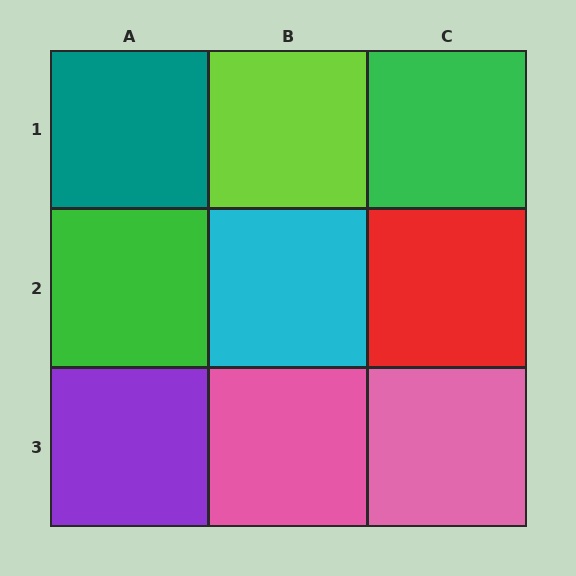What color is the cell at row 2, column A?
Green.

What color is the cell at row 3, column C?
Pink.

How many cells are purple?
1 cell is purple.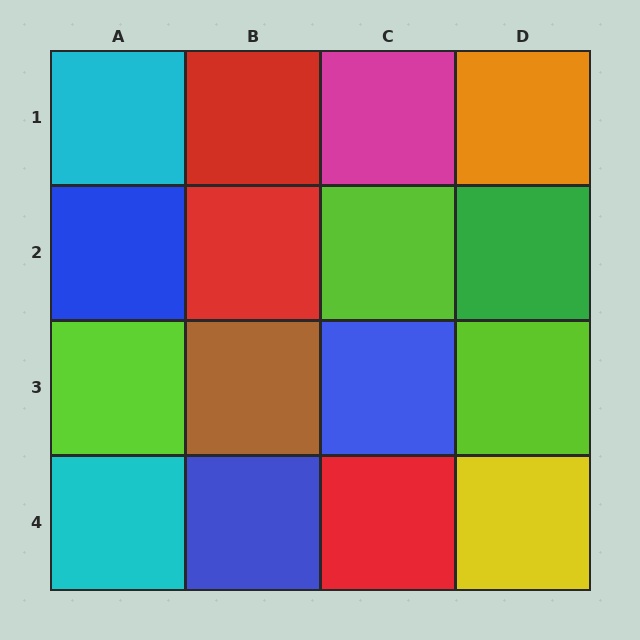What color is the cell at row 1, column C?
Magenta.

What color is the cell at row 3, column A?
Lime.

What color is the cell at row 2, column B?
Red.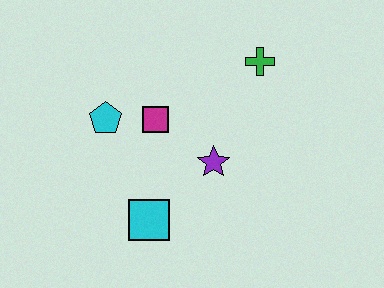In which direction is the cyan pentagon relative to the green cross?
The cyan pentagon is to the left of the green cross.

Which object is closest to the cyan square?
The purple star is closest to the cyan square.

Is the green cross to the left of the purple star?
No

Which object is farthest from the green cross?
The cyan square is farthest from the green cross.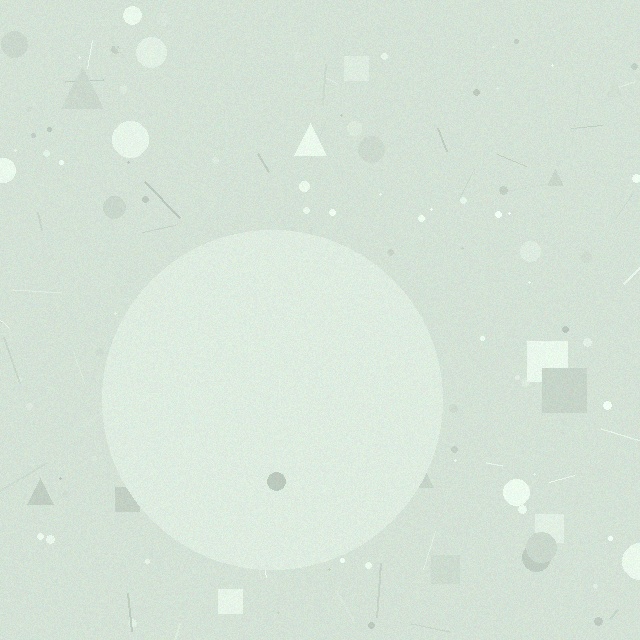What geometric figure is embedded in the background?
A circle is embedded in the background.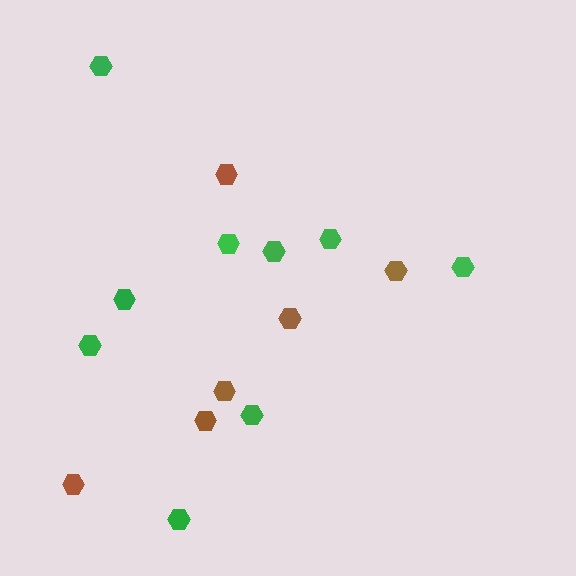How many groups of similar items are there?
There are 2 groups: one group of brown hexagons (6) and one group of green hexagons (9).